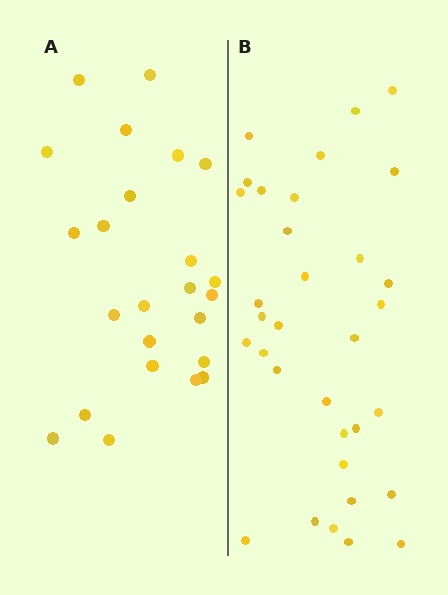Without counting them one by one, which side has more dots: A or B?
Region B (the right region) has more dots.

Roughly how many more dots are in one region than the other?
Region B has roughly 8 or so more dots than region A.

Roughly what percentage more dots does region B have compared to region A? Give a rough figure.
About 40% more.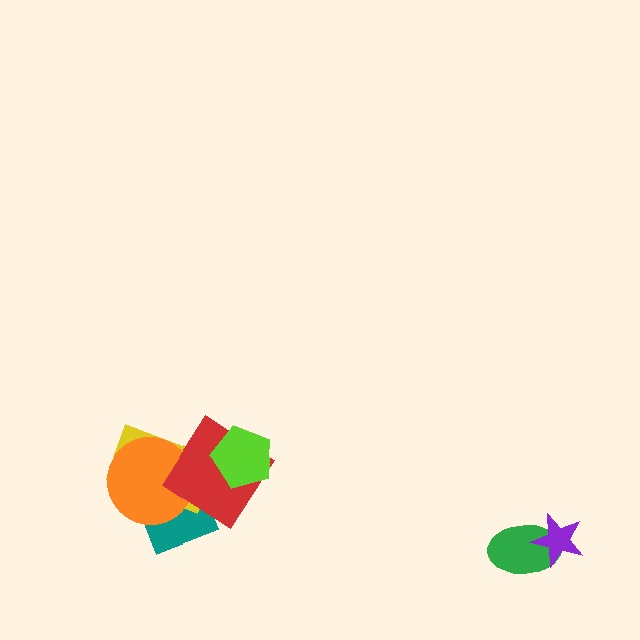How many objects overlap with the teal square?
3 objects overlap with the teal square.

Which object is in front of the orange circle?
The red diamond is in front of the orange circle.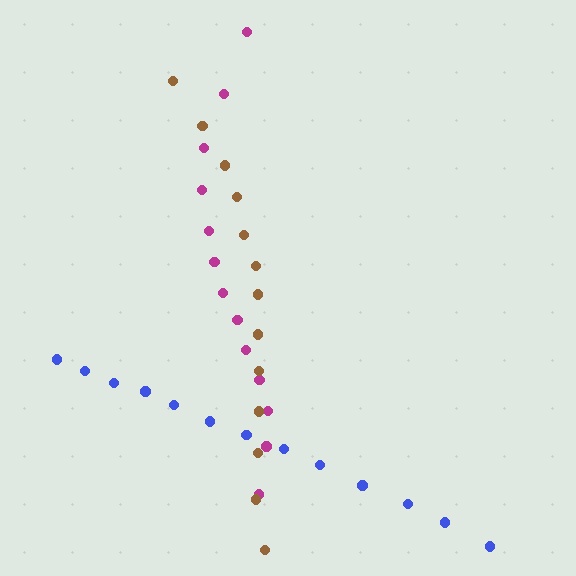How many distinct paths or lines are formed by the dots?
There are 3 distinct paths.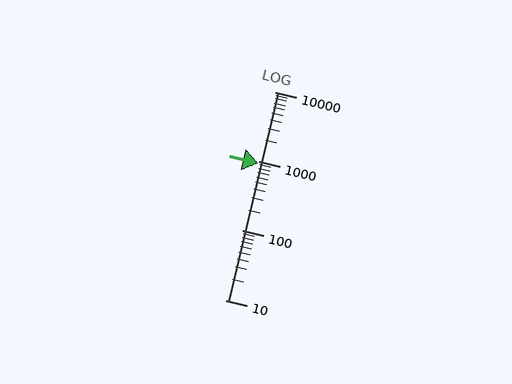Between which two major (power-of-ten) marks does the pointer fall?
The pointer is between 100 and 1000.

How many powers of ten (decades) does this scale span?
The scale spans 3 decades, from 10 to 10000.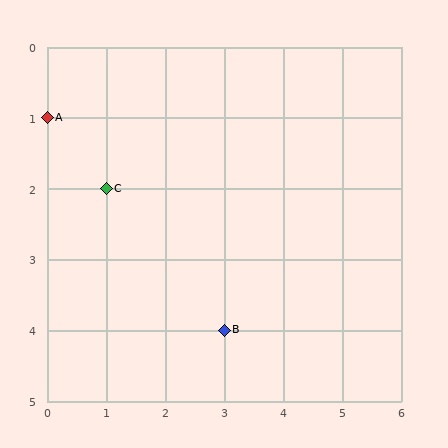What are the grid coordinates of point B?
Point B is at grid coordinates (3, 4).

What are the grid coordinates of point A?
Point A is at grid coordinates (0, 1).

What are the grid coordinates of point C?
Point C is at grid coordinates (1, 2).